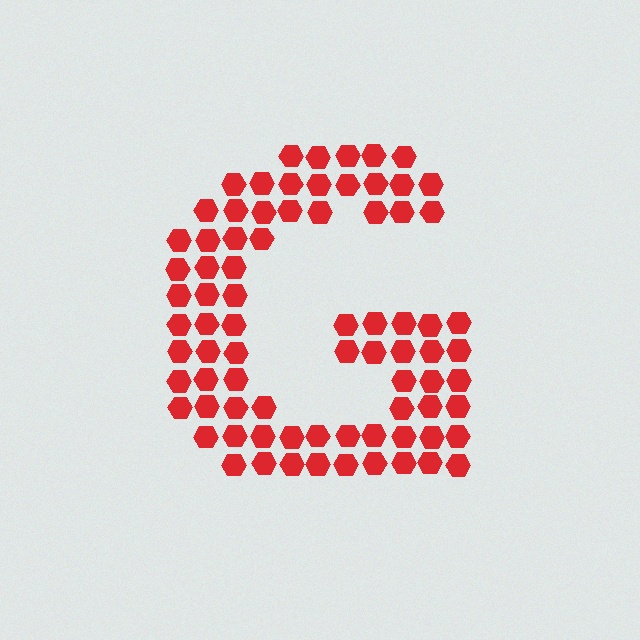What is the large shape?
The large shape is the letter G.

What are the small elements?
The small elements are hexagons.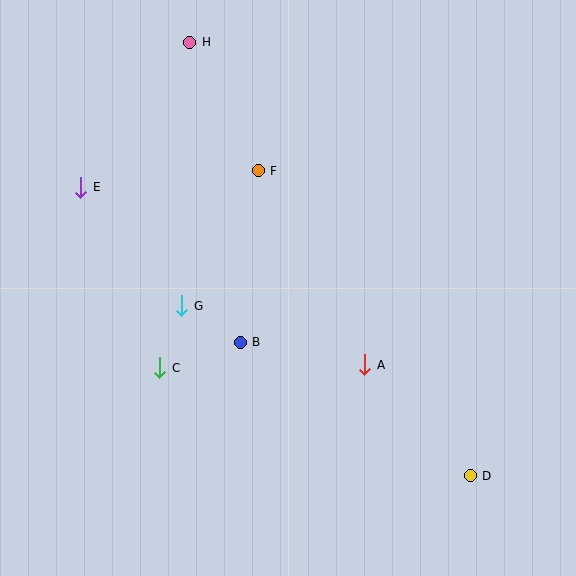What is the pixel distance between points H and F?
The distance between H and F is 145 pixels.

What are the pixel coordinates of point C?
Point C is at (160, 368).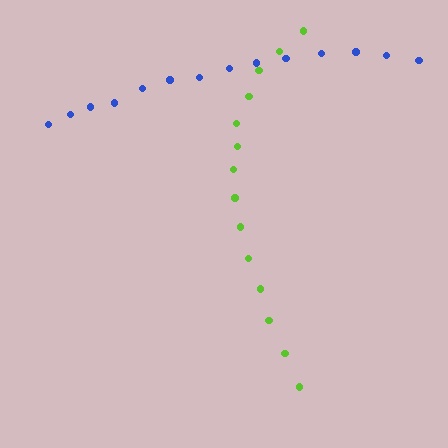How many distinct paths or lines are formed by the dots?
There are 2 distinct paths.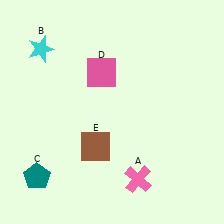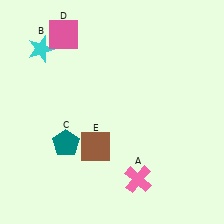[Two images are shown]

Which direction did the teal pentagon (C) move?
The teal pentagon (C) moved up.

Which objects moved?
The objects that moved are: the teal pentagon (C), the pink square (D).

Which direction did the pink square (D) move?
The pink square (D) moved up.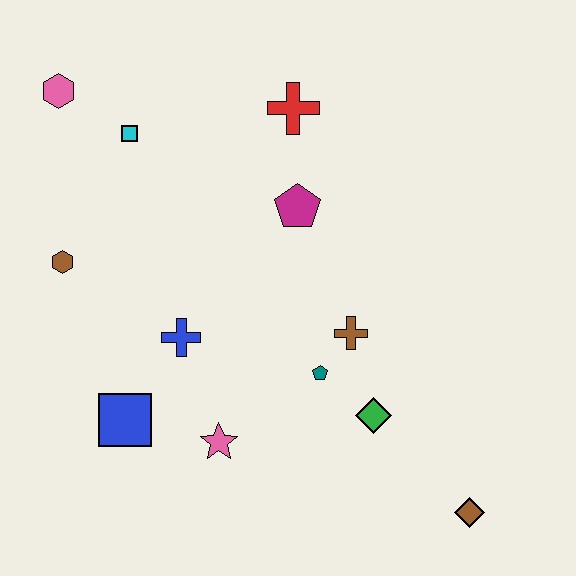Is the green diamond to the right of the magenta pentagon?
Yes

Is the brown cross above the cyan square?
No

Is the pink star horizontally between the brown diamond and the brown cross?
No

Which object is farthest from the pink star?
The pink hexagon is farthest from the pink star.